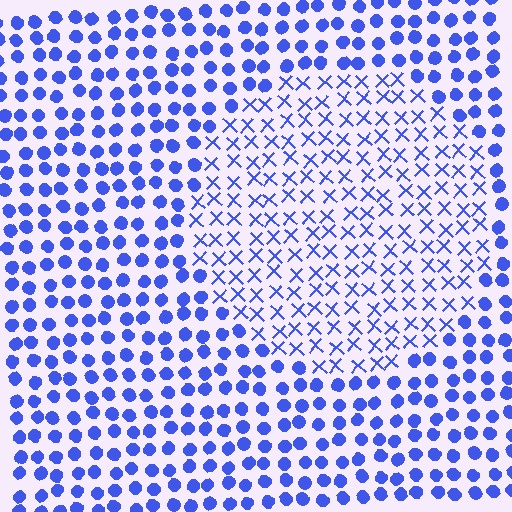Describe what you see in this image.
The image is filled with small blue elements arranged in a uniform grid. A circle-shaped region contains X marks, while the surrounding area contains circles. The boundary is defined purely by the change in element shape.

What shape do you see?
I see a circle.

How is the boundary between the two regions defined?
The boundary is defined by a change in element shape: X marks inside vs. circles outside. All elements share the same color and spacing.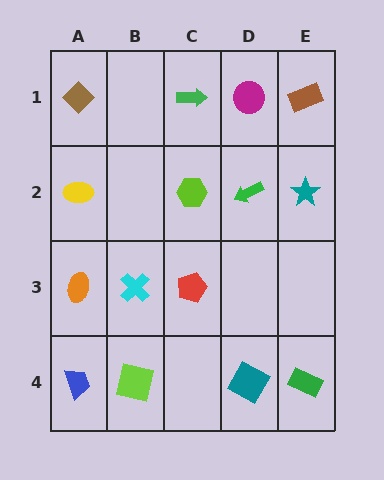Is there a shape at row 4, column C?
No, that cell is empty.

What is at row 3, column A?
An orange ellipse.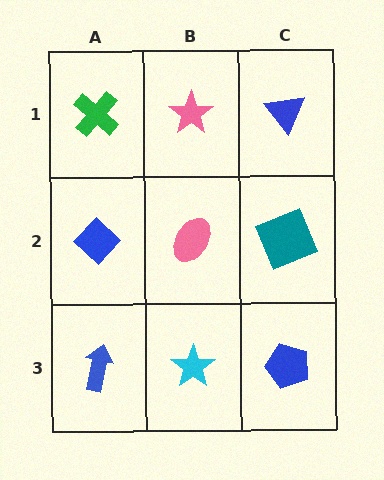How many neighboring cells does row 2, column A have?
3.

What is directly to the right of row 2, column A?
A pink ellipse.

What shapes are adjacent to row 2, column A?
A green cross (row 1, column A), a blue arrow (row 3, column A), a pink ellipse (row 2, column B).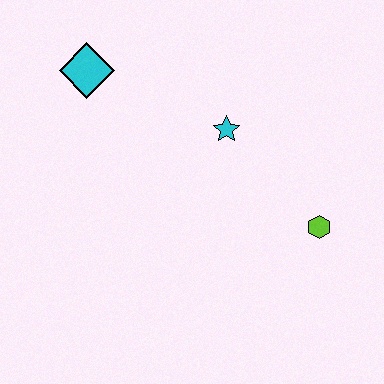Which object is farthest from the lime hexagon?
The cyan diamond is farthest from the lime hexagon.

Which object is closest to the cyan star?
The lime hexagon is closest to the cyan star.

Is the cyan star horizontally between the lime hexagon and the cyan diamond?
Yes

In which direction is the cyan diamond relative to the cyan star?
The cyan diamond is to the left of the cyan star.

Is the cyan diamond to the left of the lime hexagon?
Yes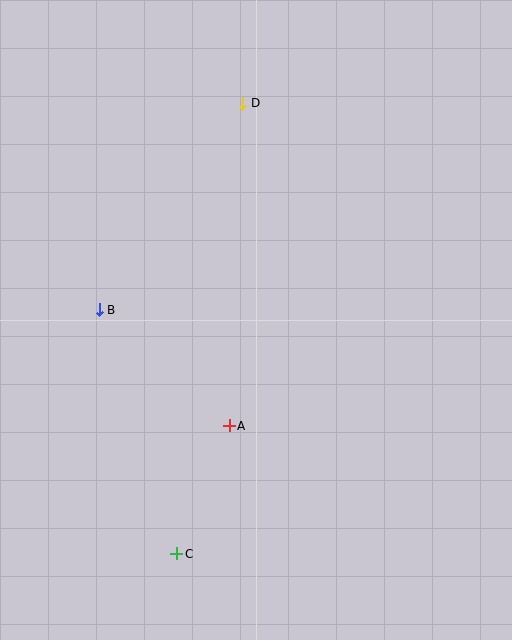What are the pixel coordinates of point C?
Point C is at (177, 554).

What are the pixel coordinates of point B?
Point B is at (99, 310).